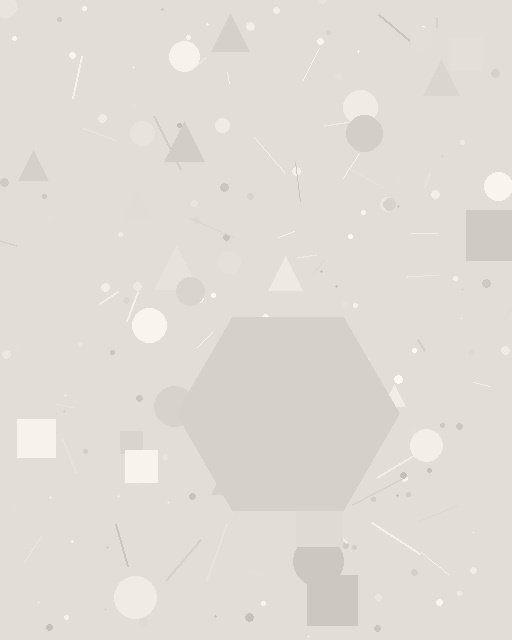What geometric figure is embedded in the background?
A hexagon is embedded in the background.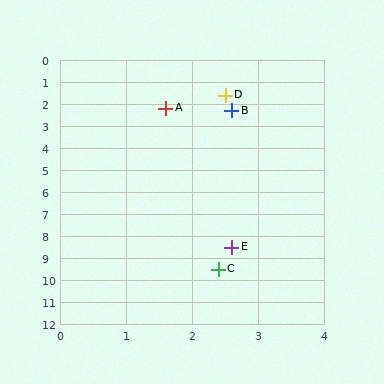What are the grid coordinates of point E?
Point E is at approximately (2.6, 8.5).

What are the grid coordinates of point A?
Point A is at approximately (1.6, 2.2).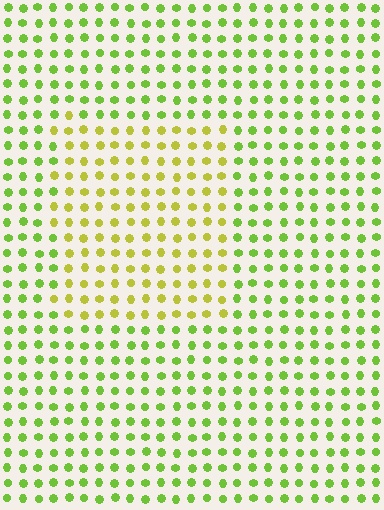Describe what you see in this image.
The image is filled with small lime elements in a uniform arrangement. A rectangle-shaped region is visible where the elements are tinted to a slightly different hue, forming a subtle color boundary.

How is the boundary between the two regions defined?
The boundary is defined purely by a slight shift in hue (about 32 degrees). Spacing, size, and orientation are identical on both sides.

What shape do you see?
I see a rectangle.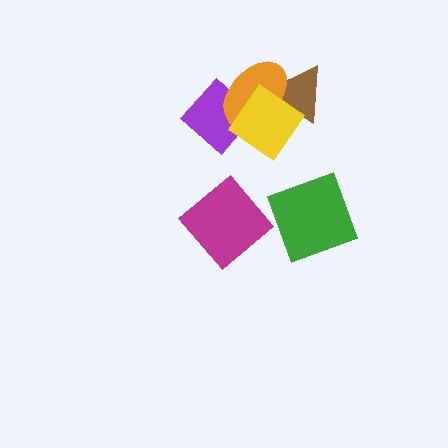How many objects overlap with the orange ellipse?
3 objects overlap with the orange ellipse.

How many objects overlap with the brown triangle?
2 objects overlap with the brown triangle.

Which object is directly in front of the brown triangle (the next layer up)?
The orange ellipse is directly in front of the brown triangle.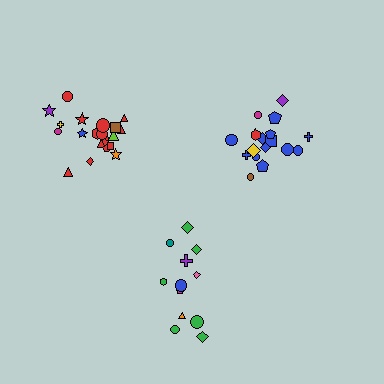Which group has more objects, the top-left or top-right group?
The top-left group.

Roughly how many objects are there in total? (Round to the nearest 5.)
Roughly 50 objects in total.